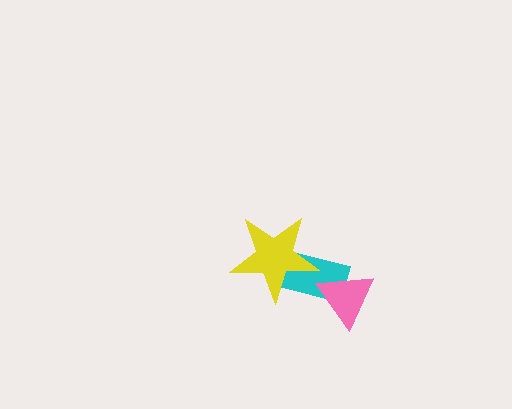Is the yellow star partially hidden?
No, no other shape covers it.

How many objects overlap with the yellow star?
1 object overlaps with the yellow star.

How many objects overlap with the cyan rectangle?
2 objects overlap with the cyan rectangle.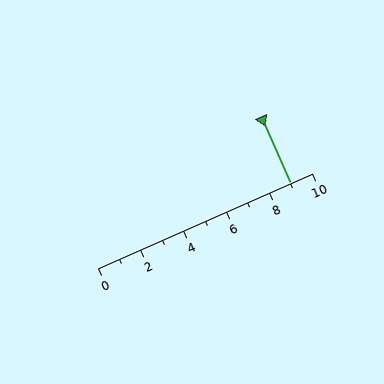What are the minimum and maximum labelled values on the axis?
The axis runs from 0 to 10.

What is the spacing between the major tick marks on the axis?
The major ticks are spaced 2 apart.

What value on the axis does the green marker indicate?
The marker indicates approximately 9.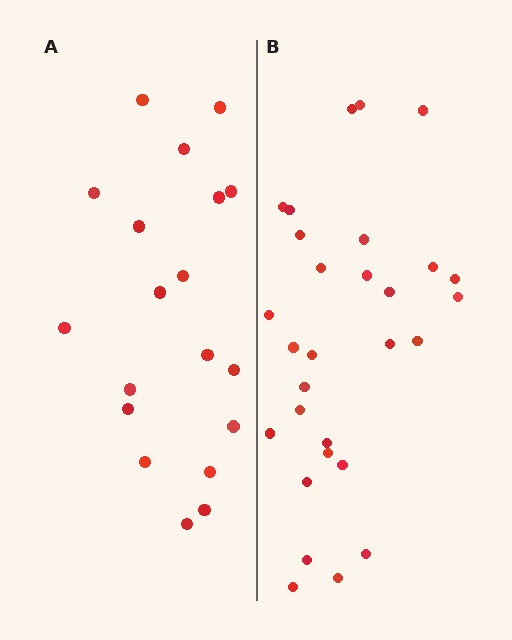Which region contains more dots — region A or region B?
Region B (the right region) has more dots.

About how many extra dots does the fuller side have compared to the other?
Region B has roughly 10 or so more dots than region A.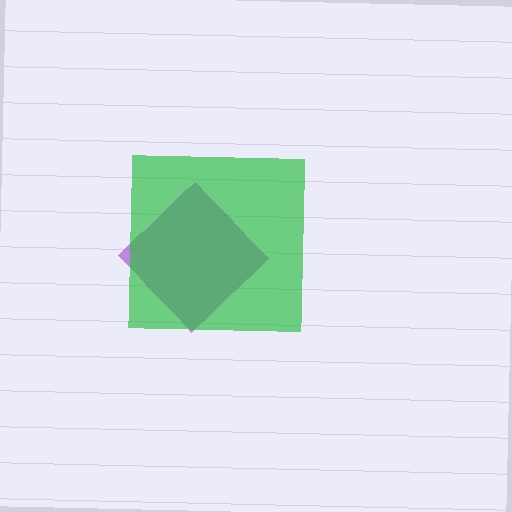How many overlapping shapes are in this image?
There are 2 overlapping shapes in the image.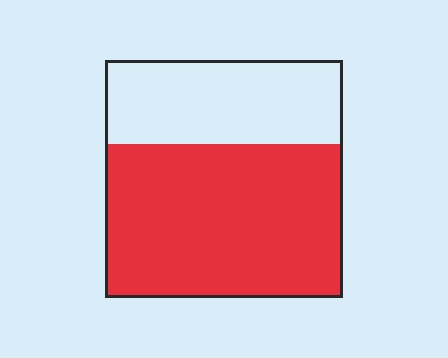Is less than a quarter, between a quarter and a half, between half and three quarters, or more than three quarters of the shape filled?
Between half and three quarters.